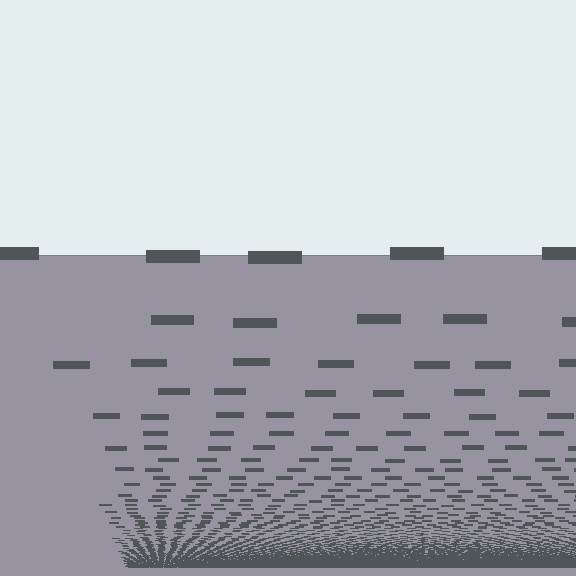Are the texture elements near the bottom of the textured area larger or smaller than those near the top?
Smaller. The gradient is inverted — elements near the bottom are smaller and denser.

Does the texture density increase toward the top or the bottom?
Density increases toward the bottom.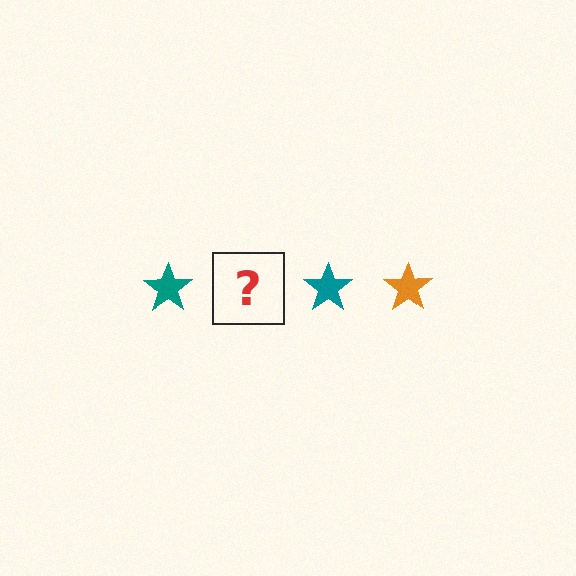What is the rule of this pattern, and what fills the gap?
The rule is that the pattern cycles through teal, orange stars. The gap should be filled with an orange star.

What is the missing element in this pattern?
The missing element is an orange star.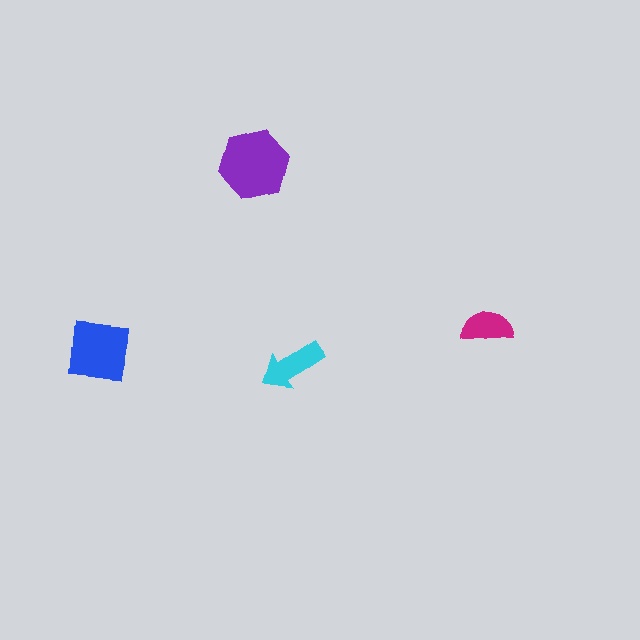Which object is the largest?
The purple hexagon.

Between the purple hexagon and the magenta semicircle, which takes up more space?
The purple hexagon.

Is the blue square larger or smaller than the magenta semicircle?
Larger.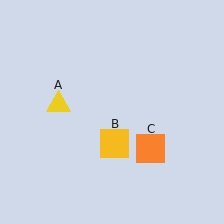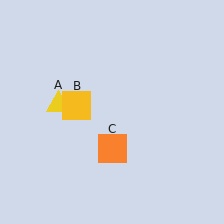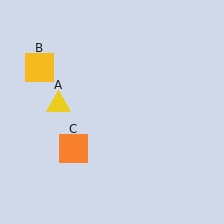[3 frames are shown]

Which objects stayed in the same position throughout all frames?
Yellow triangle (object A) remained stationary.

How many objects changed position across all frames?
2 objects changed position: yellow square (object B), orange square (object C).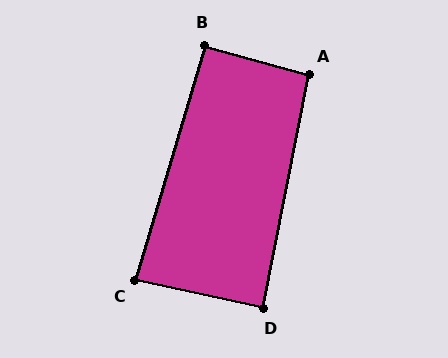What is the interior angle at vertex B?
Approximately 91 degrees (approximately right).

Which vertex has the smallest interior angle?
C, at approximately 86 degrees.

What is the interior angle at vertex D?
Approximately 89 degrees (approximately right).